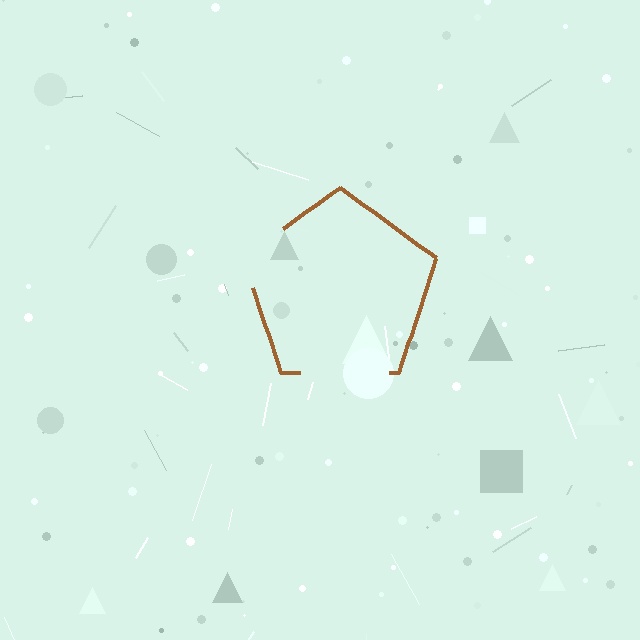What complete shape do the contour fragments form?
The contour fragments form a pentagon.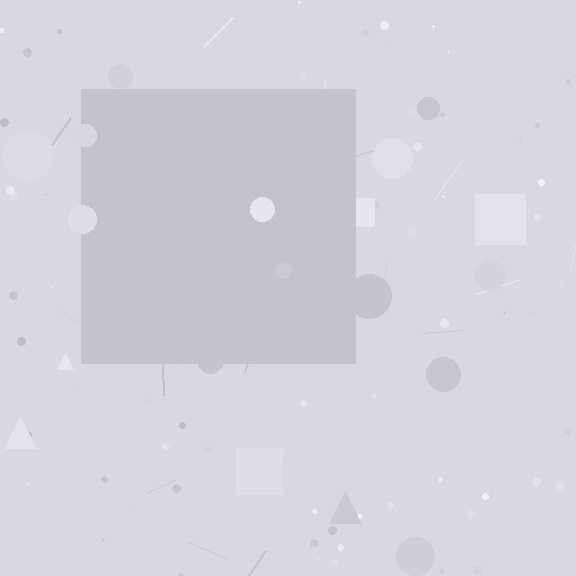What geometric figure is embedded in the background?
A square is embedded in the background.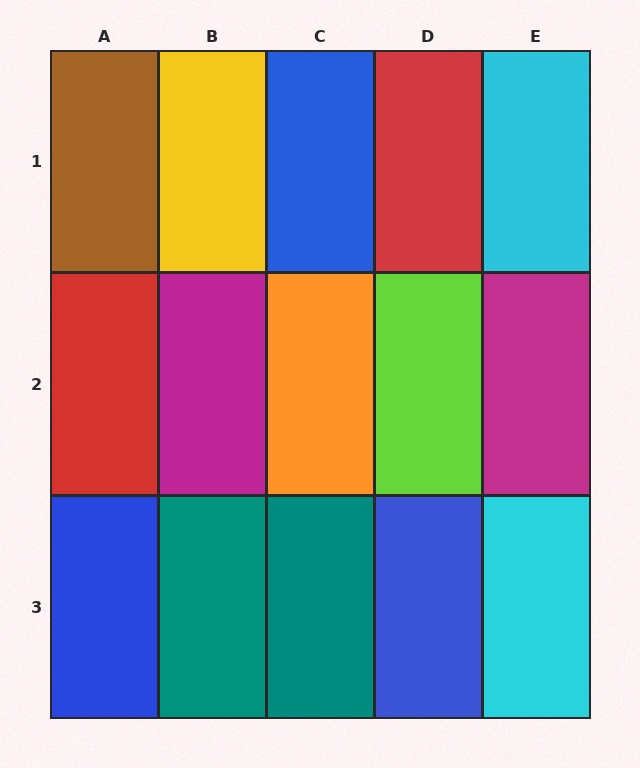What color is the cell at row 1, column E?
Cyan.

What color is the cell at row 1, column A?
Brown.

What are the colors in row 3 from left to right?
Blue, teal, teal, blue, cyan.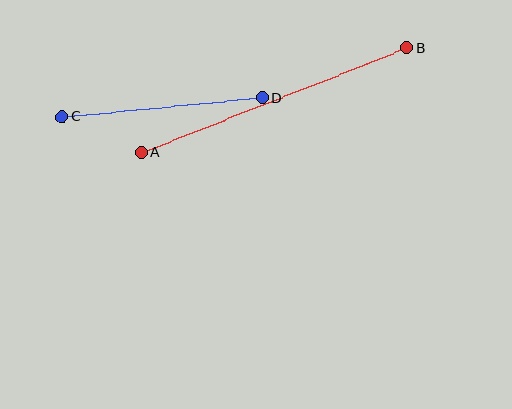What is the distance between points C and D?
The distance is approximately 201 pixels.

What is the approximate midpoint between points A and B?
The midpoint is at approximately (274, 100) pixels.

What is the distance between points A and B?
The distance is approximately 285 pixels.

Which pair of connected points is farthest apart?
Points A and B are farthest apart.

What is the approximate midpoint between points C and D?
The midpoint is at approximately (162, 107) pixels.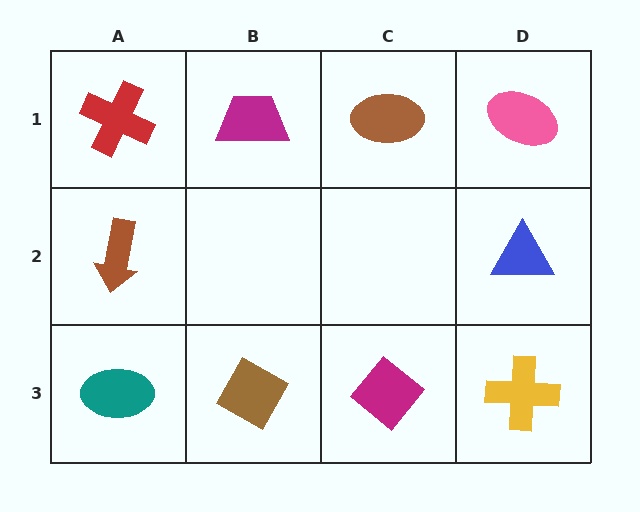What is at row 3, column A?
A teal ellipse.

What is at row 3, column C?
A magenta diamond.